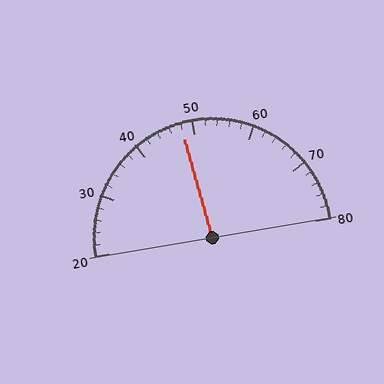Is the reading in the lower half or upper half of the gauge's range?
The reading is in the lower half of the range (20 to 80).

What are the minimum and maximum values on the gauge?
The gauge ranges from 20 to 80.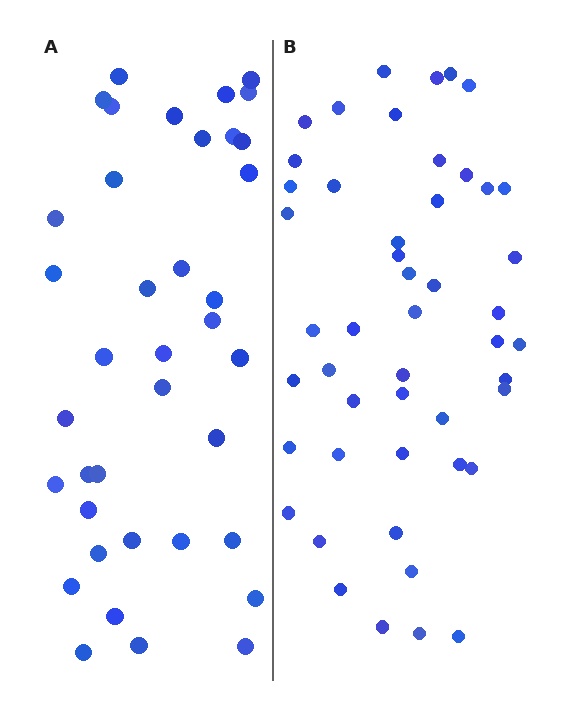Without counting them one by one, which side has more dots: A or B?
Region B (the right region) has more dots.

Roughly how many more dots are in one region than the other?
Region B has roughly 10 or so more dots than region A.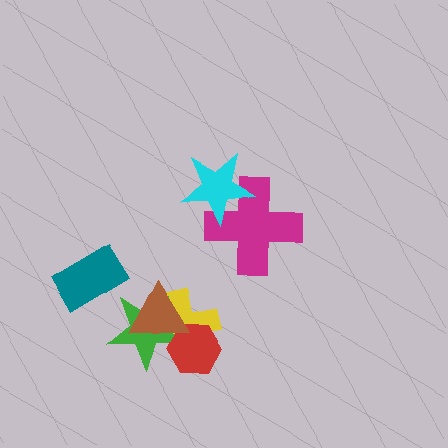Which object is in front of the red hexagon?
The brown triangle is in front of the red hexagon.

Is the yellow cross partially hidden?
Yes, it is partially covered by another shape.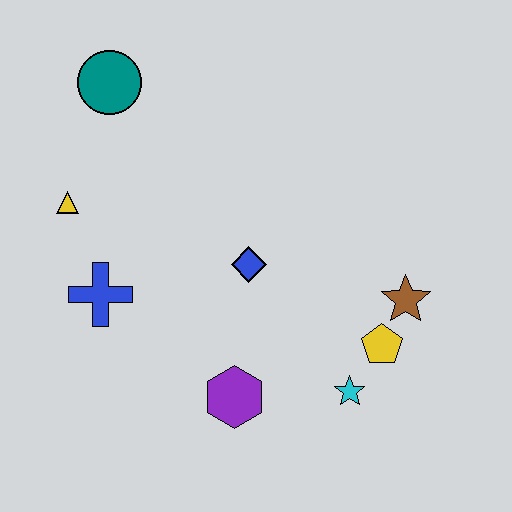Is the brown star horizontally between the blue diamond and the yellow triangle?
No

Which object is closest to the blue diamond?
The purple hexagon is closest to the blue diamond.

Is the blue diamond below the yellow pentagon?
No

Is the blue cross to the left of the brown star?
Yes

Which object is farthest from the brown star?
The teal circle is farthest from the brown star.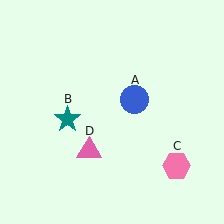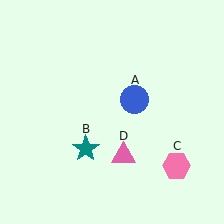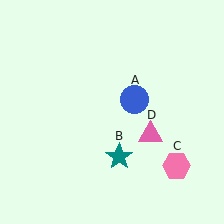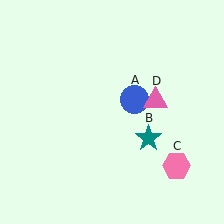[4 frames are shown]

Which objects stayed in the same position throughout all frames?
Blue circle (object A) and pink hexagon (object C) remained stationary.